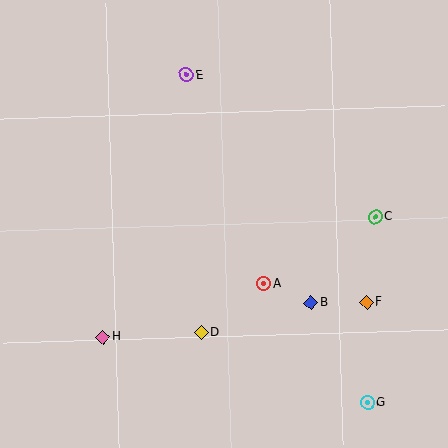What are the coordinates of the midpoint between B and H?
The midpoint between B and H is at (207, 320).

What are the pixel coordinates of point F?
Point F is at (367, 302).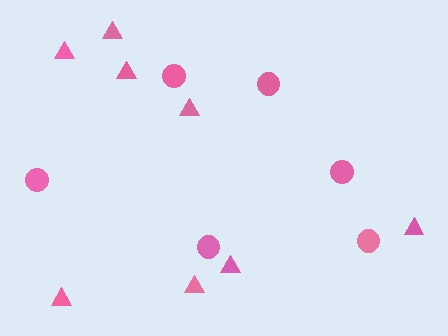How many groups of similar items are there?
There are 2 groups: one group of triangles (8) and one group of circles (6).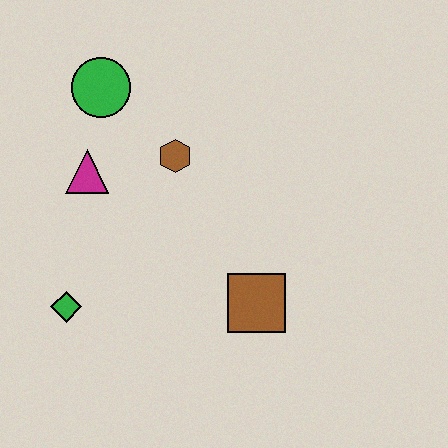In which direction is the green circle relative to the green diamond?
The green circle is above the green diamond.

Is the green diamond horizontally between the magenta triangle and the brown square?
No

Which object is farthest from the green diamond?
The green circle is farthest from the green diamond.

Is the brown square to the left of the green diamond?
No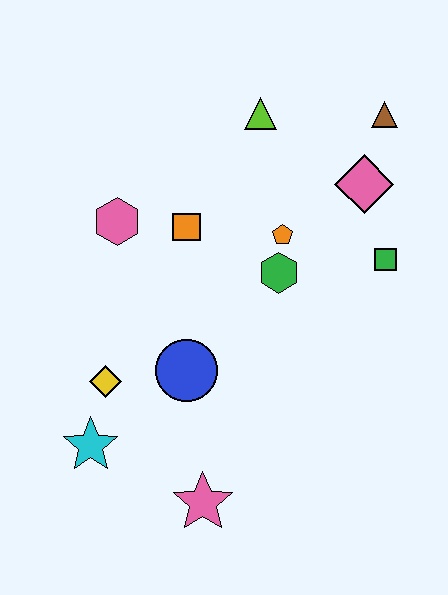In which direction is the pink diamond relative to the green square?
The pink diamond is above the green square.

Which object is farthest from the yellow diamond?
The brown triangle is farthest from the yellow diamond.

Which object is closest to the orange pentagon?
The green hexagon is closest to the orange pentagon.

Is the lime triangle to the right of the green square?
No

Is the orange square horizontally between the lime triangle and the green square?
No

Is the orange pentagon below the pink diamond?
Yes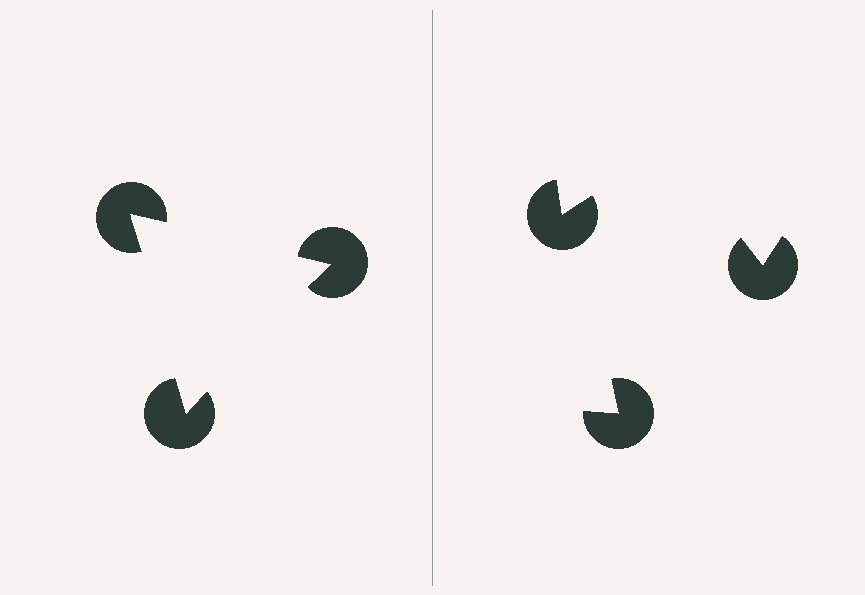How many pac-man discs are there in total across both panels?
6 — 3 on each side.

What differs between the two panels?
The pac-man discs are positioned identically on both sides; only the wedge orientations differ. On the left they align to a triangle; on the right they are misaligned.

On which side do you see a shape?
An illusory triangle appears on the left side. On the right side the wedge cuts are rotated, so no coherent shape forms.